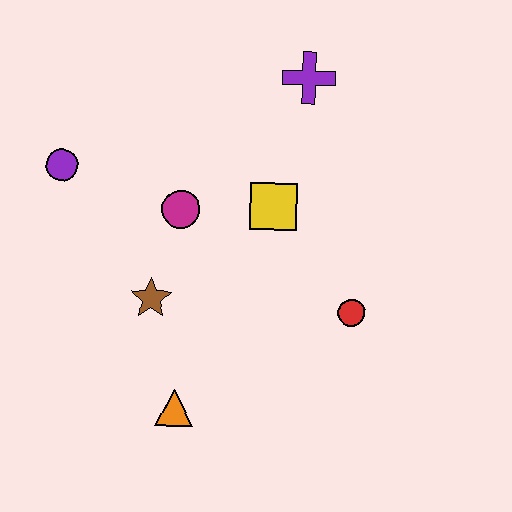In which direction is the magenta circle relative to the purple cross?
The magenta circle is below the purple cross.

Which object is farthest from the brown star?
The purple cross is farthest from the brown star.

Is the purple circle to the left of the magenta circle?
Yes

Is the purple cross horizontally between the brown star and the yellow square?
No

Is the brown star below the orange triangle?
No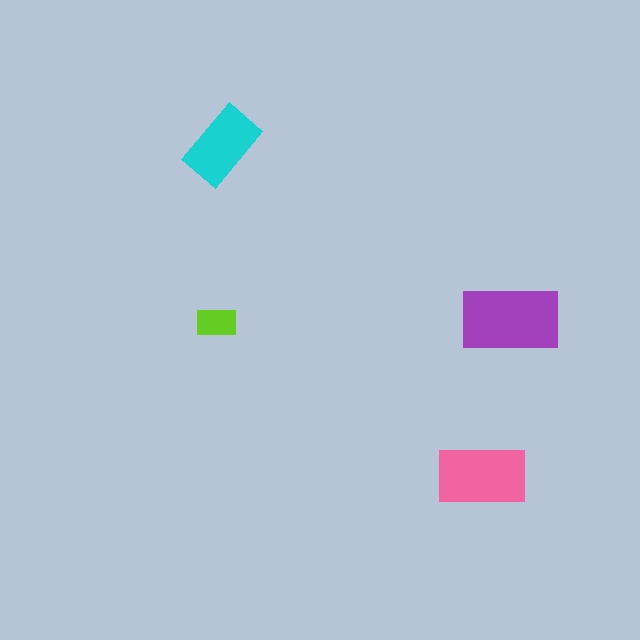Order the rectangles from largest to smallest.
the purple one, the pink one, the cyan one, the lime one.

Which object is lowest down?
The pink rectangle is bottommost.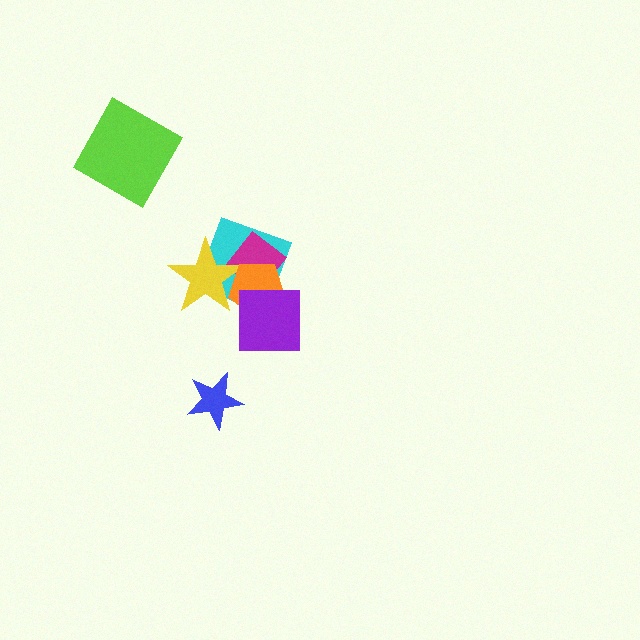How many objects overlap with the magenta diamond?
3 objects overlap with the magenta diamond.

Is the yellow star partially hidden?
Yes, it is partially covered by another shape.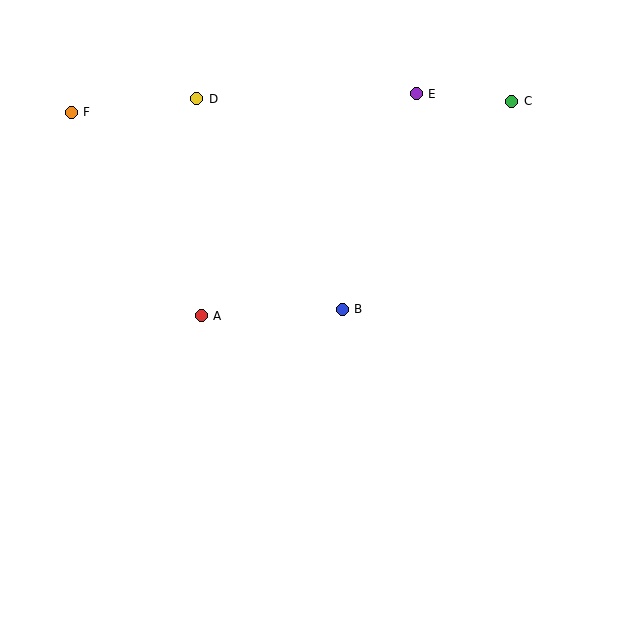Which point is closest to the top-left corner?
Point F is closest to the top-left corner.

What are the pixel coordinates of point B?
Point B is at (342, 309).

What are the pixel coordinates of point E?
Point E is at (416, 94).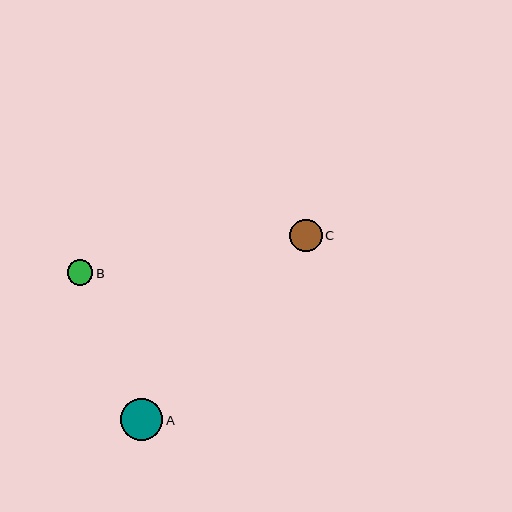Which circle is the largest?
Circle A is the largest with a size of approximately 42 pixels.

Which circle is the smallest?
Circle B is the smallest with a size of approximately 25 pixels.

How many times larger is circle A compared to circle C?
Circle A is approximately 1.3 times the size of circle C.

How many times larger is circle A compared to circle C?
Circle A is approximately 1.3 times the size of circle C.